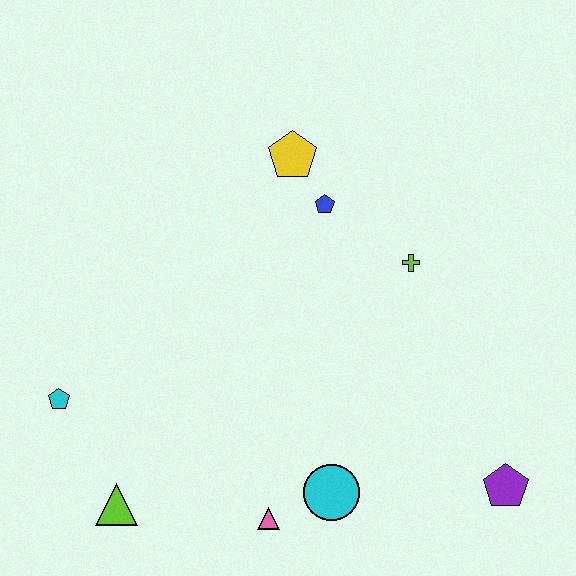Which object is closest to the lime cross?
The blue pentagon is closest to the lime cross.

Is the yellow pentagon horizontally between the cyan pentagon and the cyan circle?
Yes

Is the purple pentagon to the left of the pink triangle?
No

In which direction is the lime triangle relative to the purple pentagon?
The lime triangle is to the left of the purple pentagon.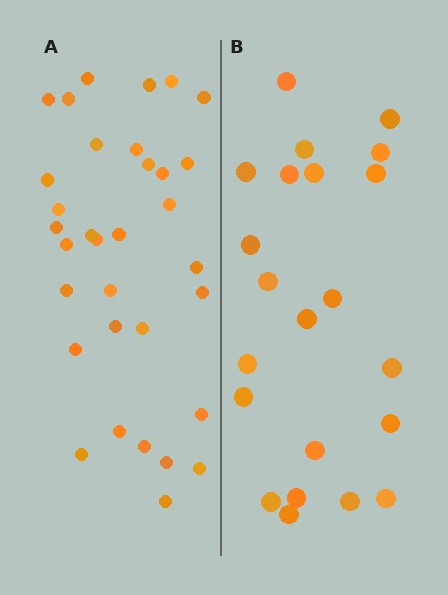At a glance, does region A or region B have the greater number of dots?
Region A (the left region) has more dots.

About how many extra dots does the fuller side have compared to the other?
Region A has roughly 12 or so more dots than region B.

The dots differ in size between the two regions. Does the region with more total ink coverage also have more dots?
No. Region B has more total ink coverage because its dots are larger, but region A actually contains more individual dots. Total area can be misleading — the number of items is what matters here.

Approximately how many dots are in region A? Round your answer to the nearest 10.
About 30 dots. (The exact count is 33, which rounds to 30.)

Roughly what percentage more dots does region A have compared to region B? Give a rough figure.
About 50% more.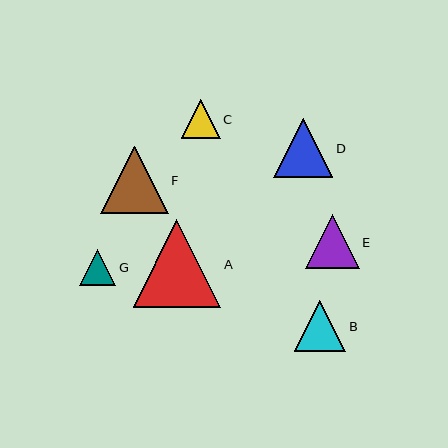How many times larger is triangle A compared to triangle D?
Triangle A is approximately 1.5 times the size of triangle D.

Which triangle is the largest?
Triangle A is the largest with a size of approximately 87 pixels.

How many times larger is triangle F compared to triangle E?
Triangle F is approximately 1.3 times the size of triangle E.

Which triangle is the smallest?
Triangle G is the smallest with a size of approximately 37 pixels.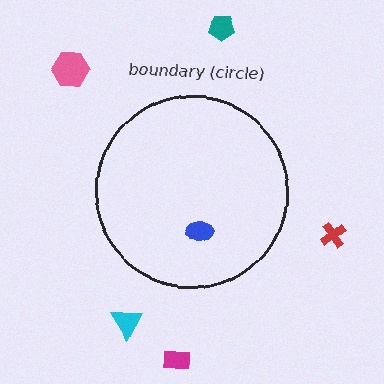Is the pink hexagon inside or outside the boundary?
Outside.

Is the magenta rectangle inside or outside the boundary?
Outside.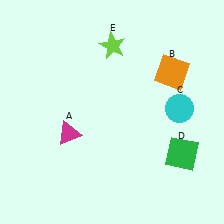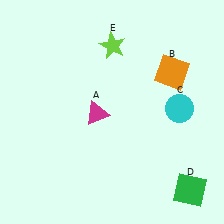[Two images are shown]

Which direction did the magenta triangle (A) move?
The magenta triangle (A) moved right.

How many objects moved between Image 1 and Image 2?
2 objects moved between the two images.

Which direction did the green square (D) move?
The green square (D) moved down.